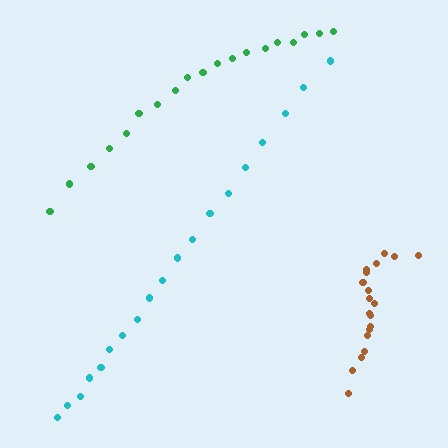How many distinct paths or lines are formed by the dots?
There are 3 distinct paths.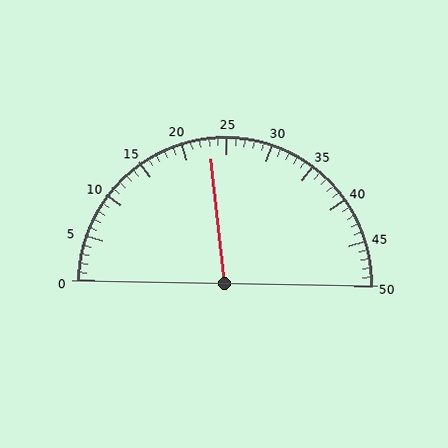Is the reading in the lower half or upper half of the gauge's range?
The reading is in the lower half of the range (0 to 50).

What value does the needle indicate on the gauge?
The needle indicates approximately 23.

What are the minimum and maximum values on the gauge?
The gauge ranges from 0 to 50.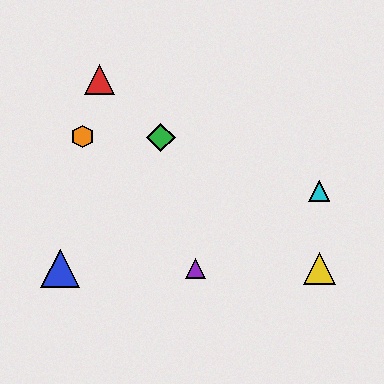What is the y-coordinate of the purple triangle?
The purple triangle is at y≈269.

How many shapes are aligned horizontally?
3 shapes (the blue triangle, the yellow triangle, the purple triangle) are aligned horizontally.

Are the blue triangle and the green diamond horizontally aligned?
No, the blue triangle is at y≈269 and the green diamond is at y≈137.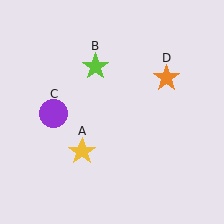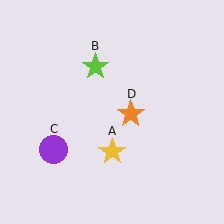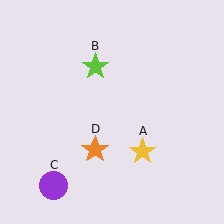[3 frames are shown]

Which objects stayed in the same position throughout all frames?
Lime star (object B) remained stationary.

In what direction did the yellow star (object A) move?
The yellow star (object A) moved right.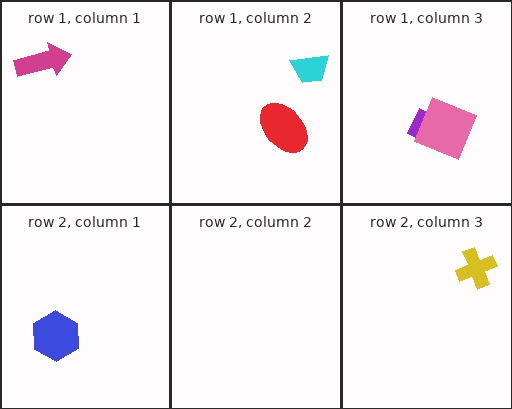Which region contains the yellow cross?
The row 2, column 3 region.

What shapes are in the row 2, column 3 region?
The yellow cross.